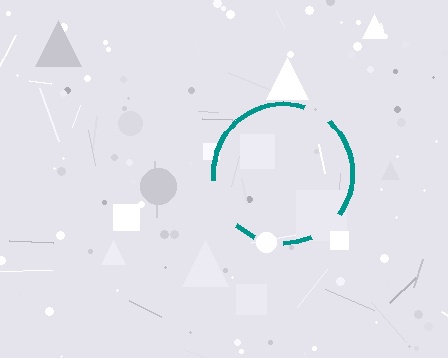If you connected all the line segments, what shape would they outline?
They would outline a circle.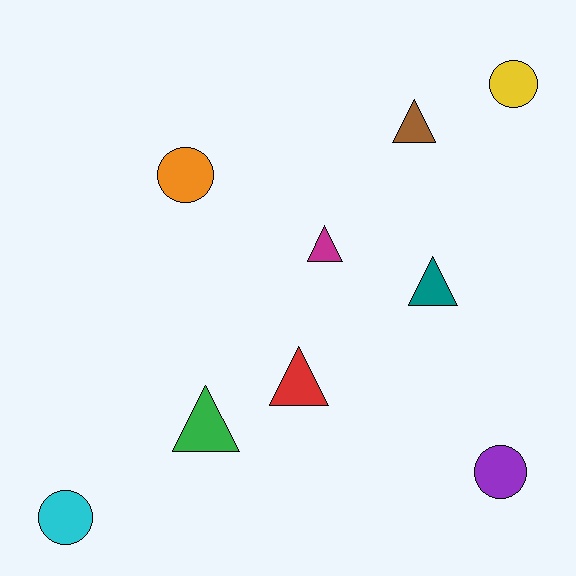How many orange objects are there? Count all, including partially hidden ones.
There is 1 orange object.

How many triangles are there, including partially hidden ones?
There are 5 triangles.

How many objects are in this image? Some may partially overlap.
There are 9 objects.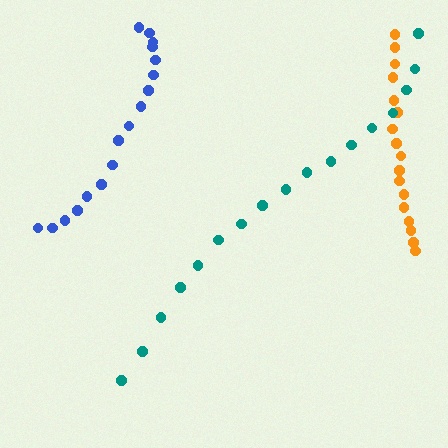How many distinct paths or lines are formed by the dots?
There are 3 distinct paths.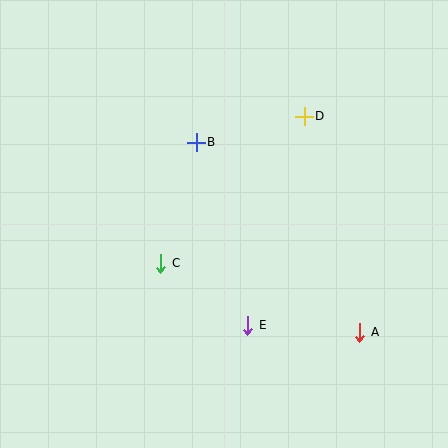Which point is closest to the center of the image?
Point C at (161, 263) is closest to the center.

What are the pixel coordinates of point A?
Point A is at (360, 332).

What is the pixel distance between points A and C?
The distance between A and C is 211 pixels.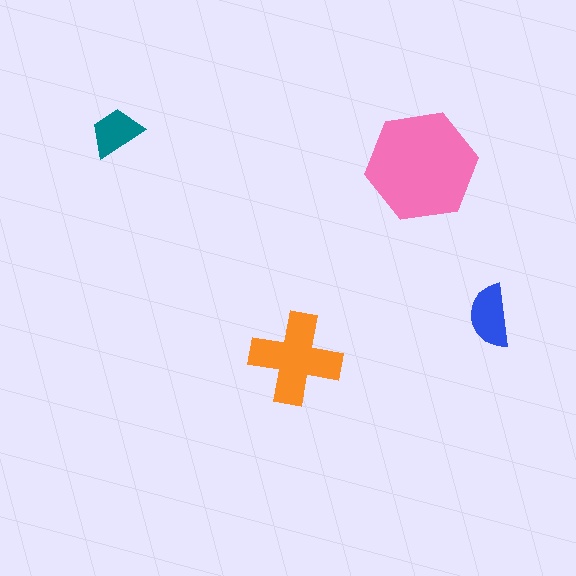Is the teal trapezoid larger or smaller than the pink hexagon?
Smaller.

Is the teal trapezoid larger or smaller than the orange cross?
Smaller.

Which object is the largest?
The pink hexagon.